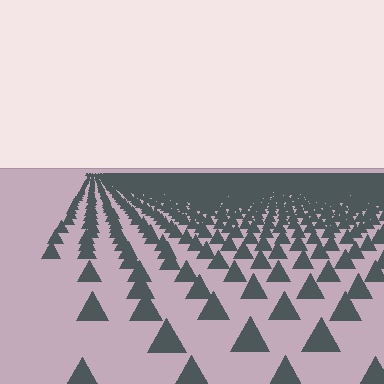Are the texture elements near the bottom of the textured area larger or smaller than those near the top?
Larger. Near the bottom, elements are closer to the viewer and appear at a bigger on-screen size.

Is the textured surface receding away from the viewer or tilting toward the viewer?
The surface is receding away from the viewer. Texture elements get smaller and denser toward the top.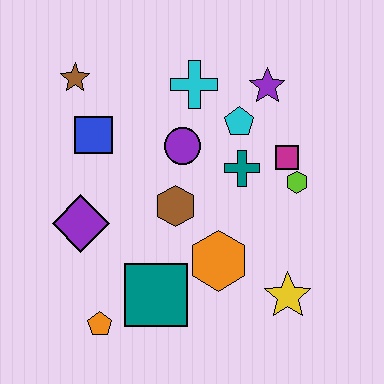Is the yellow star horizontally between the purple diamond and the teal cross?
No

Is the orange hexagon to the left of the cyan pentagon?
Yes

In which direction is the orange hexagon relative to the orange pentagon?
The orange hexagon is to the right of the orange pentagon.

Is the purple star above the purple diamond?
Yes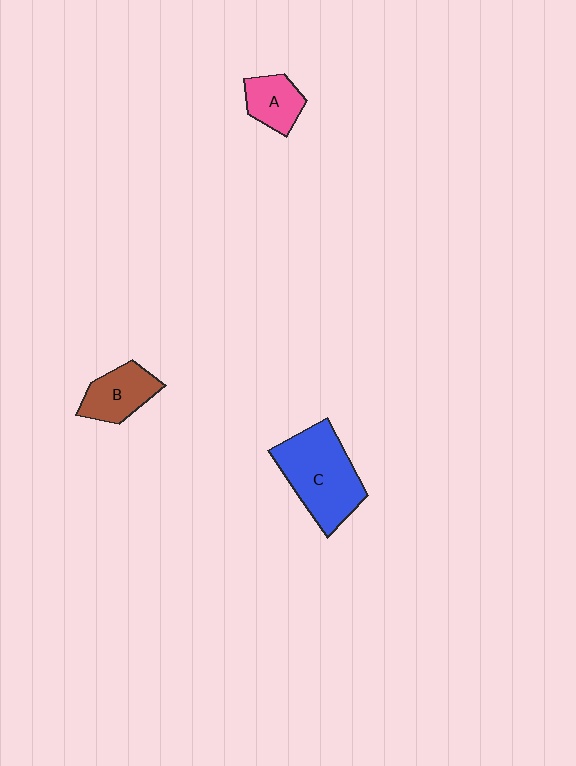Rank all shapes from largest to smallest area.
From largest to smallest: C (blue), B (brown), A (pink).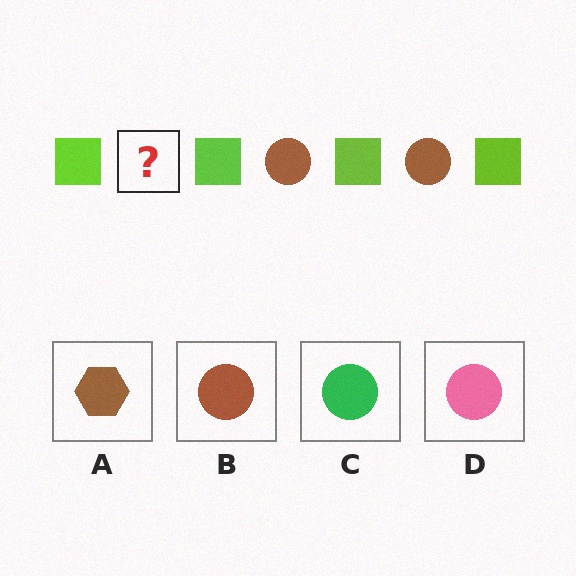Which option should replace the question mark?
Option B.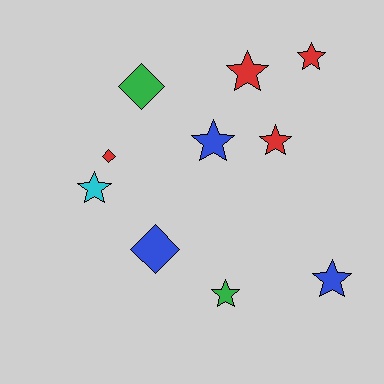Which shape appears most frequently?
Star, with 7 objects.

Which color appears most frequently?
Red, with 4 objects.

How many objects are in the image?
There are 10 objects.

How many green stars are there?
There is 1 green star.